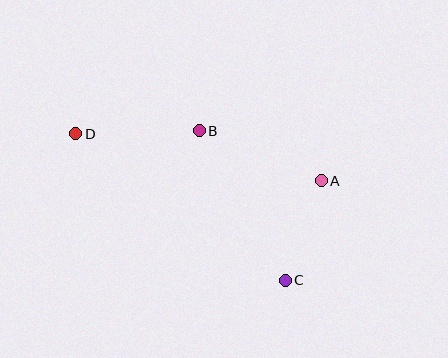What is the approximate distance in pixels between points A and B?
The distance between A and B is approximately 132 pixels.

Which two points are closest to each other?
Points A and C are closest to each other.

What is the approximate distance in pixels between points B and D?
The distance between B and D is approximately 124 pixels.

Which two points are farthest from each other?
Points C and D are farthest from each other.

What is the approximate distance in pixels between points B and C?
The distance between B and C is approximately 172 pixels.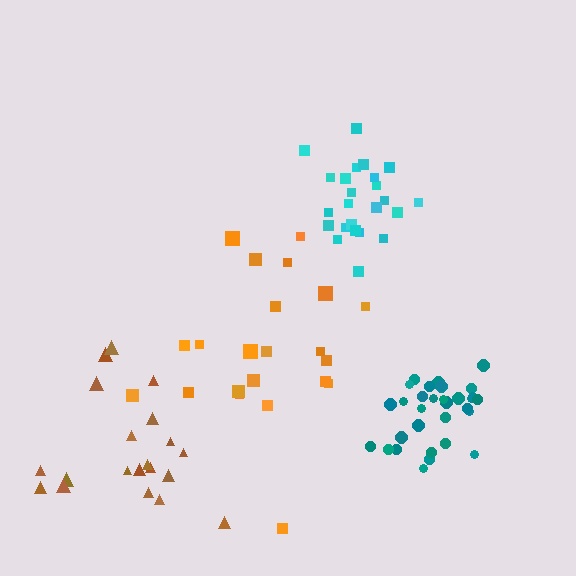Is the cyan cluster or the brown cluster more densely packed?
Cyan.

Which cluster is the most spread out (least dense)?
Brown.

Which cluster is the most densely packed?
Teal.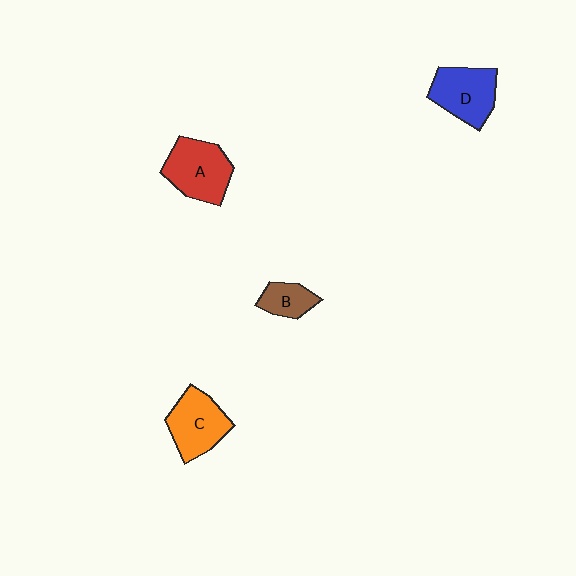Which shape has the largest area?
Shape A (red).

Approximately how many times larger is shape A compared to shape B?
Approximately 2.1 times.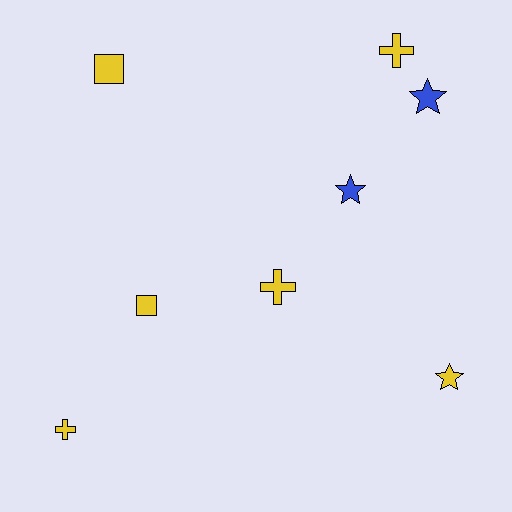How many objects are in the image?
There are 8 objects.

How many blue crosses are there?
There are no blue crosses.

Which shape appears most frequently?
Cross, with 3 objects.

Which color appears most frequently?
Yellow, with 6 objects.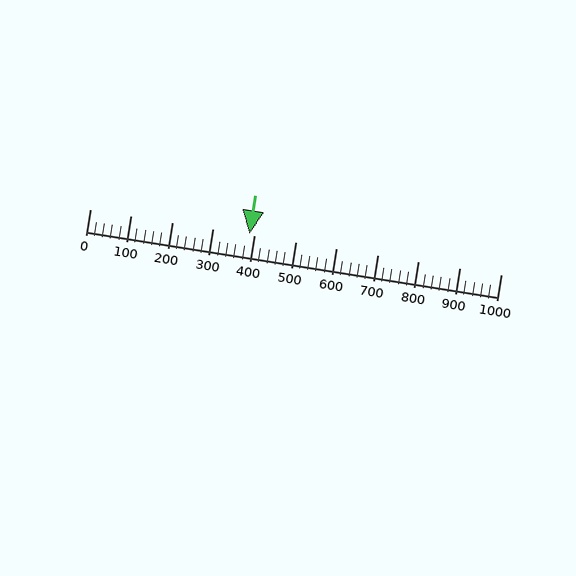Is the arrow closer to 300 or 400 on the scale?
The arrow is closer to 400.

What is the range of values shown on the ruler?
The ruler shows values from 0 to 1000.